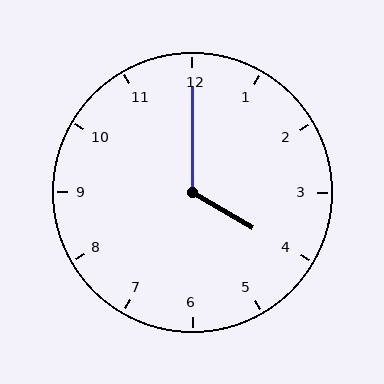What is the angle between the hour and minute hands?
Approximately 120 degrees.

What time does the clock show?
4:00.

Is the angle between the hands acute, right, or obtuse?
It is obtuse.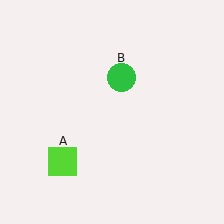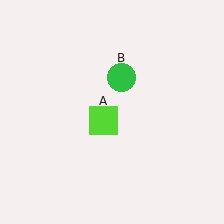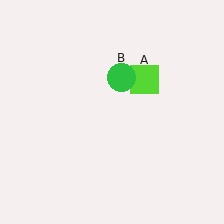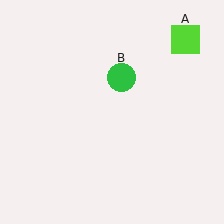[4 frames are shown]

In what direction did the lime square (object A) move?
The lime square (object A) moved up and to the right.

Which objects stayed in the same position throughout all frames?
Green circle (object B) remained stationary.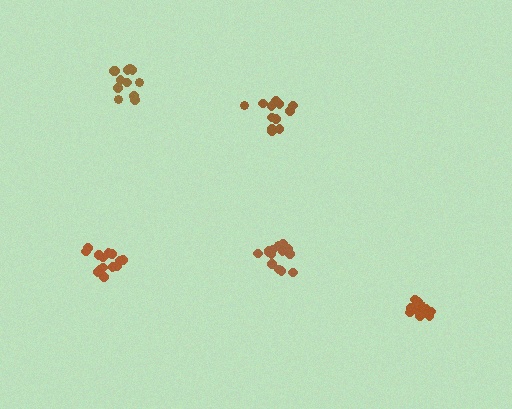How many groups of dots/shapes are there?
There are 5 groups.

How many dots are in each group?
Group 1: 14 dots, Group 2: 12 dots, Group 3: 14 dots, Group 4: 13 dots, Group 5: 15 dots (68 total).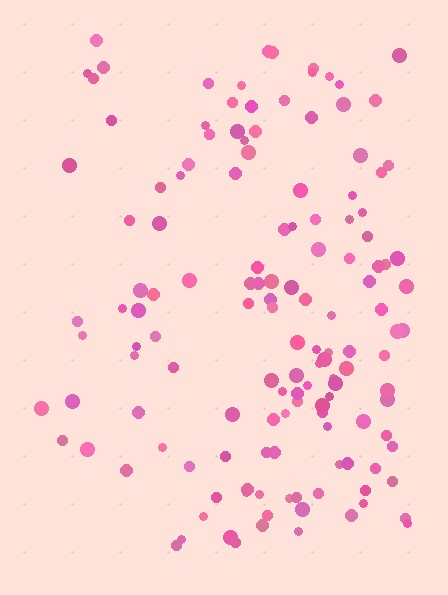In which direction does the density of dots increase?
From left to right, with the right side densest.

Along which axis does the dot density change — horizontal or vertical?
Horizontal.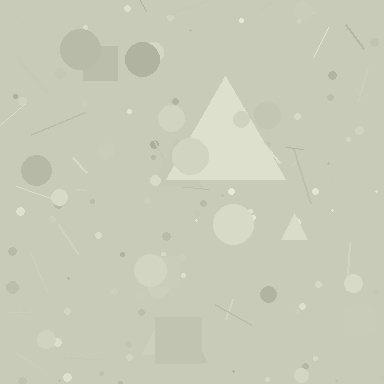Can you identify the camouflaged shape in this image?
The camouflaged shape is a triangle.